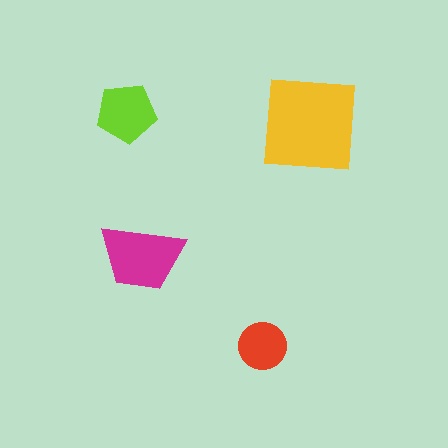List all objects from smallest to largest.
The red circle, the lime pentagon, the magenta trapezoid, the yellow square.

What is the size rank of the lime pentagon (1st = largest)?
3rd.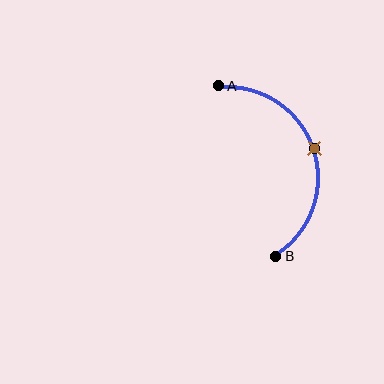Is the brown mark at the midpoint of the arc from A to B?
Yes. The brown mark lies on the arc at equal arc-length from both A and B — it is the arc midpoint.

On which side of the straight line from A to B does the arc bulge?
The arc bulges to the right of the straight line connecting A and B.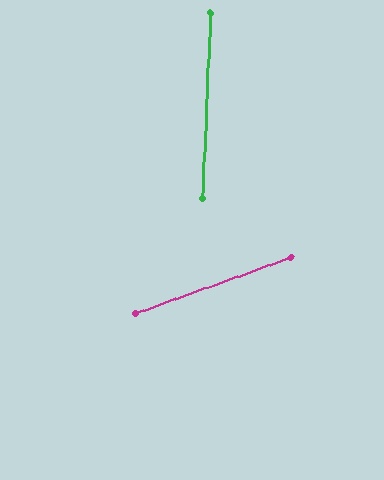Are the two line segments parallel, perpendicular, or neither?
Neither parallel nor perpendicular — they differ by about 68°.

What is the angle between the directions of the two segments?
Approximately 68 degrees.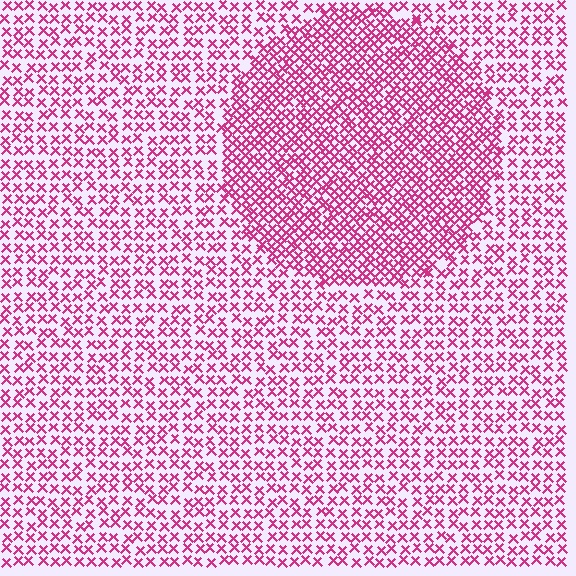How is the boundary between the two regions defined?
The boundary is defined by a change in element density (approximately 1.8x ratio). All elements are the same color, size, and shape.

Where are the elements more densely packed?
The elements are more densely packed inside the circle boundary.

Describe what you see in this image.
The image contains small magenta elements arranged at two different densities. A circle-shaped region is visible where the elements are more densely packed than the surrounding area.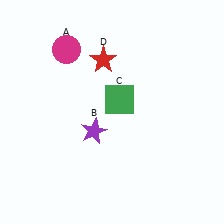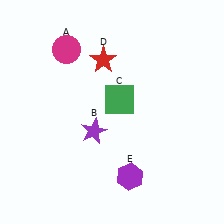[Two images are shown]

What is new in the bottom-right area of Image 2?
A purple hexagon (E) was added in the bottom-right area of Image 2.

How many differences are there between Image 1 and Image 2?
There is 1 difference between the two images.